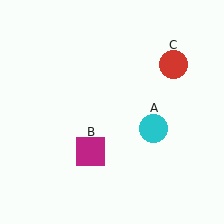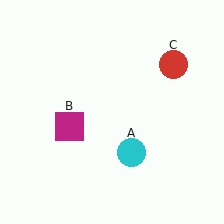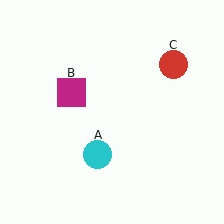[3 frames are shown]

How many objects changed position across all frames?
2 objects changed position: cyan circle (object A), magenta square (object B).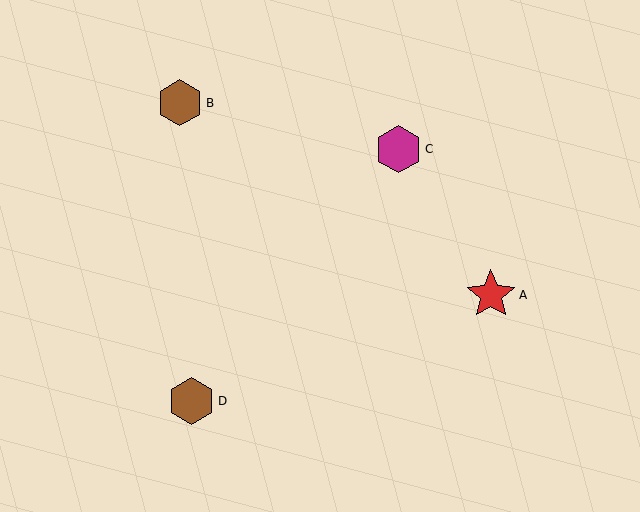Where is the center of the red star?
The center of the red star is at (491, 295).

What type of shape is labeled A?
Shape A is a red star.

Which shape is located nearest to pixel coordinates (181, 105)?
The brown hexagon (labeled B) at (180, 103) is nearest to that location.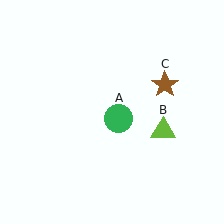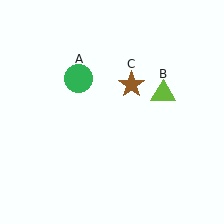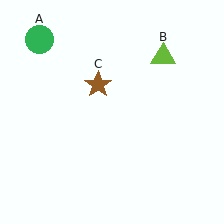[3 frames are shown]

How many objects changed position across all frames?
3 objects changed position: green circle (object A), lime triangle (object B), brown star (object C).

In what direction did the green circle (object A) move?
The green circle (object A) moved up and to the left.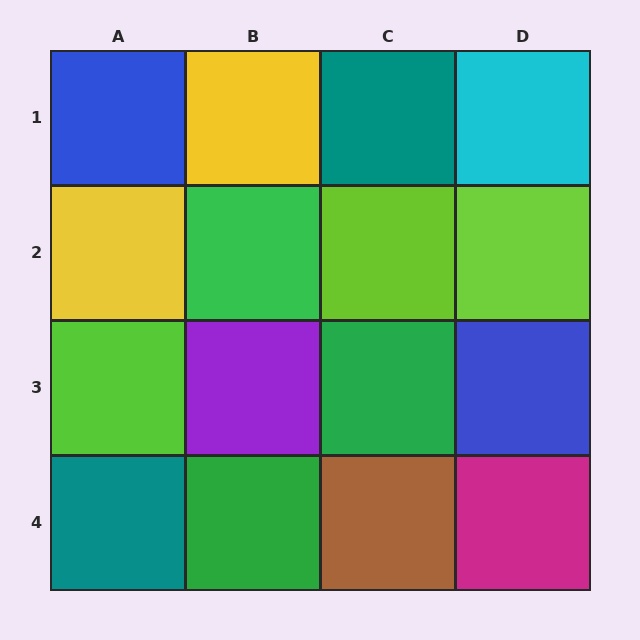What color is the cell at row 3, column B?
Purple.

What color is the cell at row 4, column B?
Green.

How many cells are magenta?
1 cell is magenta.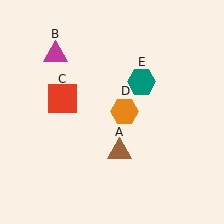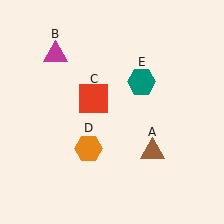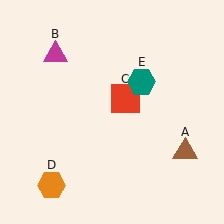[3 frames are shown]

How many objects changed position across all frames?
3 objects changed position: brown triangle (object A), red square (object C), orange hexagon (object D).